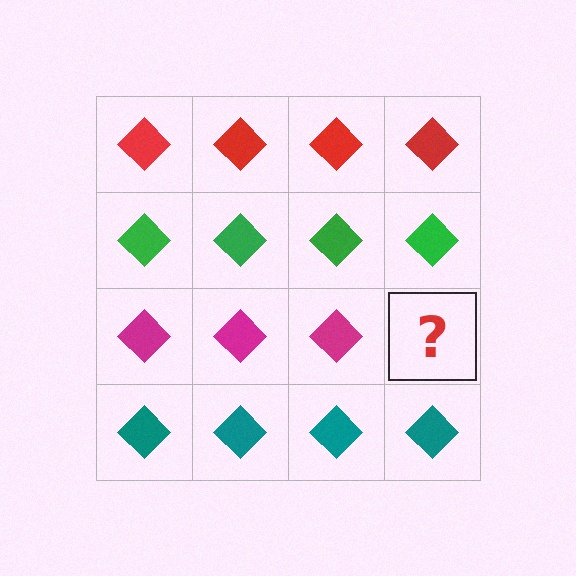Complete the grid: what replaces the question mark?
The question mark should be replaced with a magenta diamond.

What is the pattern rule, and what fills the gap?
The rule is that each row has a consistent color. The gap should be filled with a magenta diamond.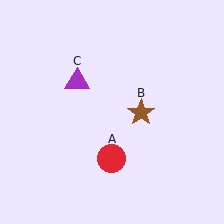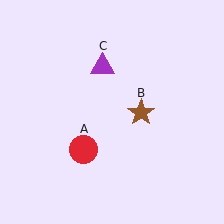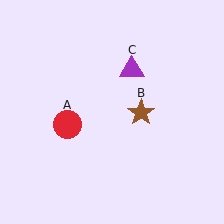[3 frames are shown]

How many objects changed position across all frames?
2 objects changed position: red circle (object A), purple triangle (object C).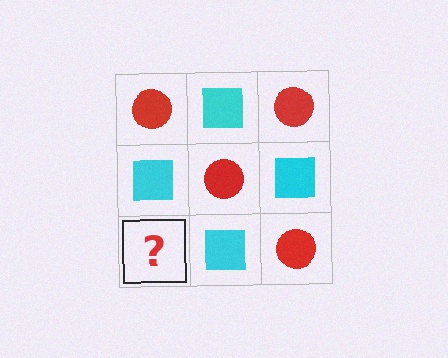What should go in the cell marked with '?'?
The missing cell should contain a red circle.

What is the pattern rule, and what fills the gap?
The rule is that it alternates red circle and cyan square in a checkerboard pattern. The gap should be filled with a red circle.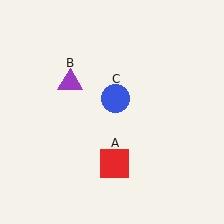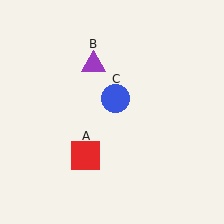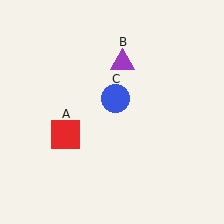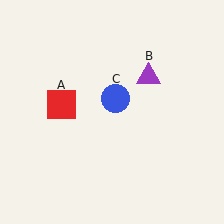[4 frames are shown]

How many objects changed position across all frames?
2 objects changed position: red square (object A), purple triangle (object B).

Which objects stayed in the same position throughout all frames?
Blue circle (object C) remained stationary.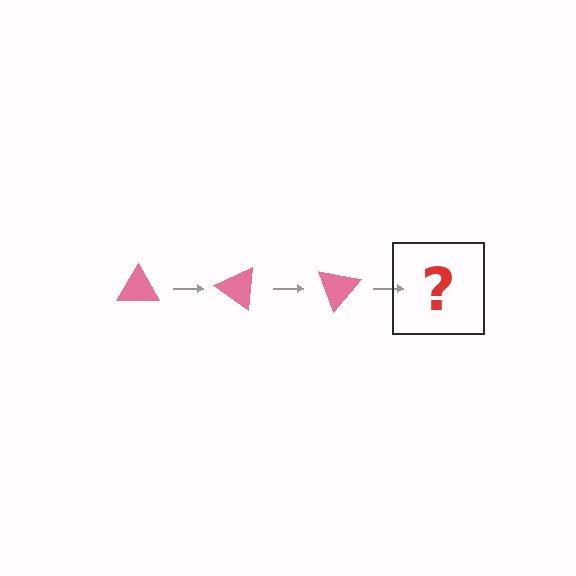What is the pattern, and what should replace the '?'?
The pattern is that the triangle rotates 35 degrees each step. The '?' should be a pink triangle rotated 105 degrees.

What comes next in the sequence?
The next element should be a pink triangle rotated 105 degrees.